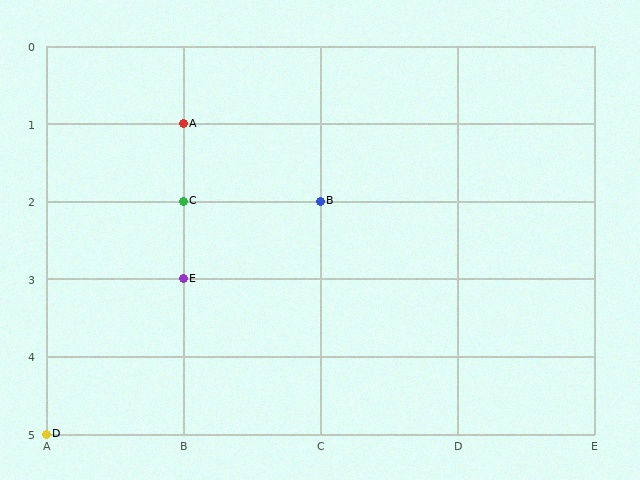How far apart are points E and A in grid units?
Points E and A are 2 rows apart.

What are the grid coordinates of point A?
Point A is at grid coordinates (B, 1).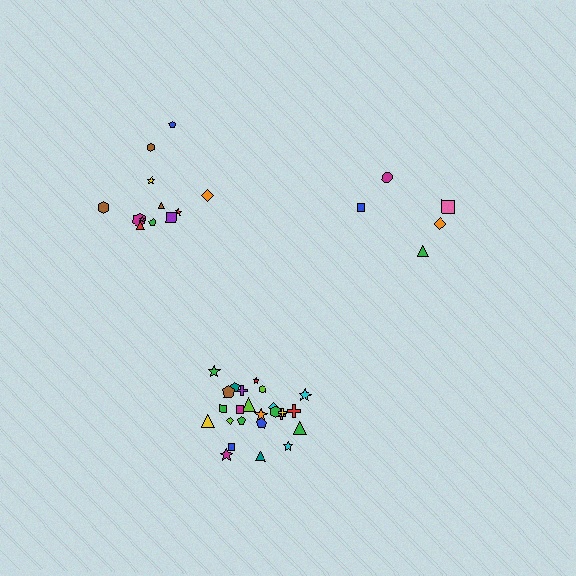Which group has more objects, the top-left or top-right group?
The top-left group.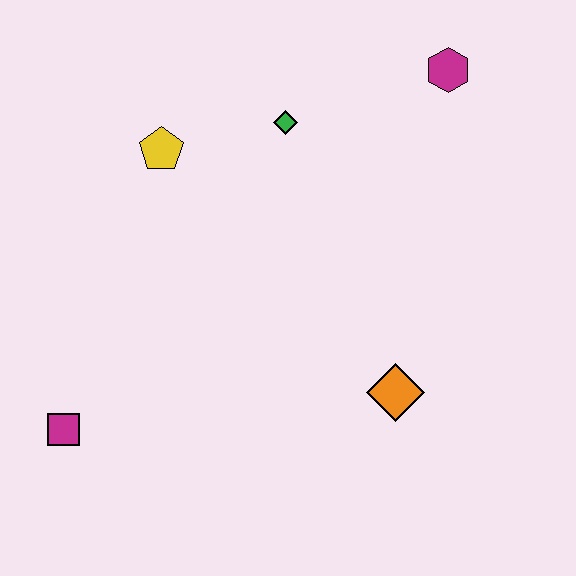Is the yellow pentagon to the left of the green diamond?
Yes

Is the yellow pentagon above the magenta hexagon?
No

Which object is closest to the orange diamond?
The green diamond is closest to the orange diamond.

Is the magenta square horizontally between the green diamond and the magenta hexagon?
No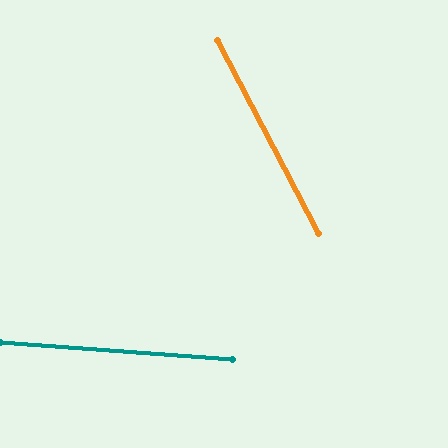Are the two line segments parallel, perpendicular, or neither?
Neither parallel nor perpendicular — they differ by about 58°.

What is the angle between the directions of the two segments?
Approximately 58 degrees.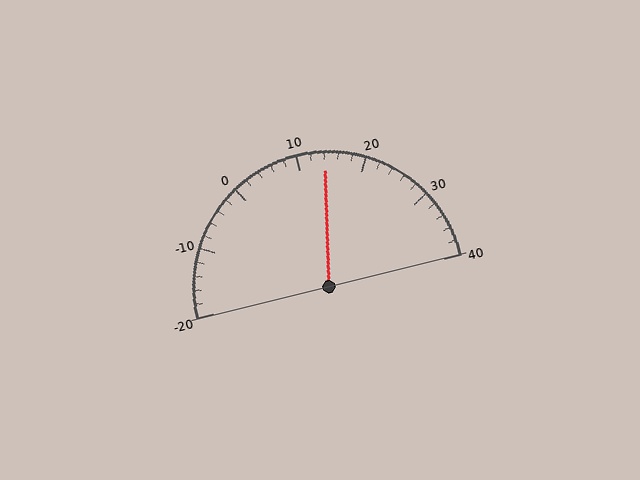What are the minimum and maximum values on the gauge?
The gauge ranges from -20 to 40.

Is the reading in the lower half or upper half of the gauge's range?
The reading is in the upper half of the range (-20 to 40).